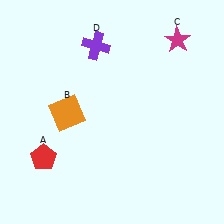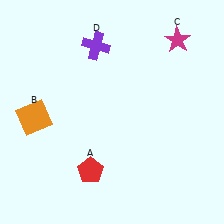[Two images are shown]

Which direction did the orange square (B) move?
The orange square (B) moved left.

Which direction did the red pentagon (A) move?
The red pentagon (A) moved right.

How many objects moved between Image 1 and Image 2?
2 objects moved between the two images.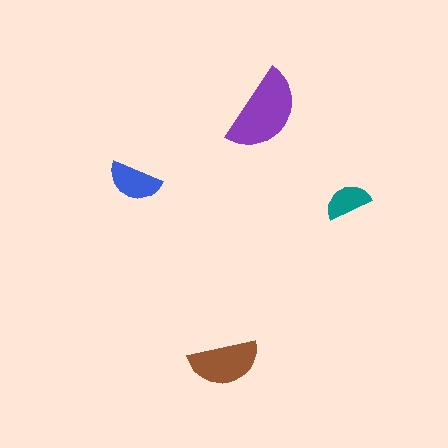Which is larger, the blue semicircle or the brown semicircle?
The brown one.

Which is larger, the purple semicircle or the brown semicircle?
The purple one.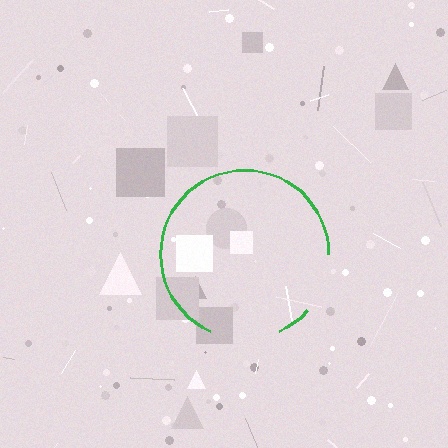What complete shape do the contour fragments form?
The contour fragments form a circle.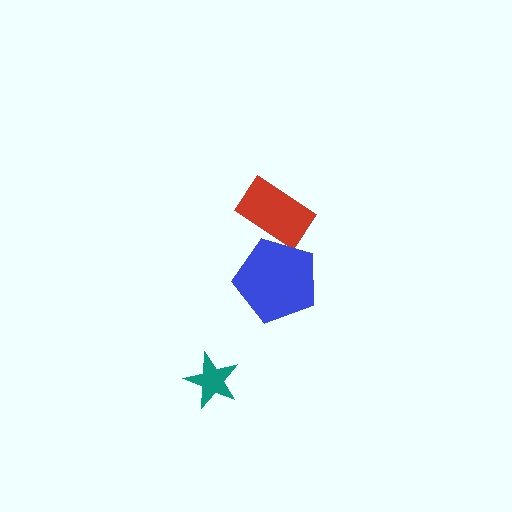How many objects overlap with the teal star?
0 objects overlap with the teal star.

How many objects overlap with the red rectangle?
1 object overlaps with the red rectangle.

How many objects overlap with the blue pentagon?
1 object overlaps with the blue pentagon.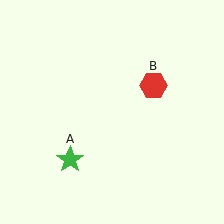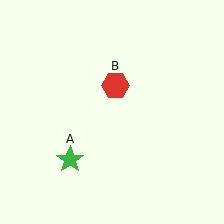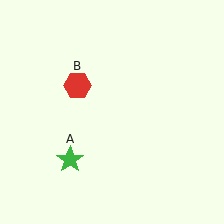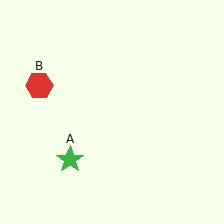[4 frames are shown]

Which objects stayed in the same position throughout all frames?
Green star (object A) remained stationary.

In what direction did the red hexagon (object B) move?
The red hexagon (object B) moved left.